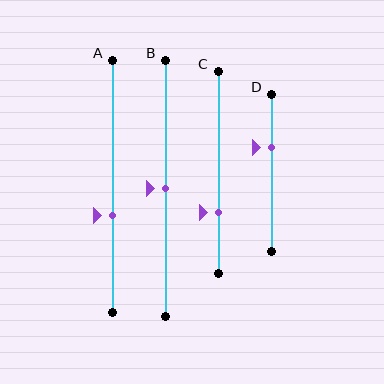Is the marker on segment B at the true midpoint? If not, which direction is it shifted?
Yes, the marker on segment B is at the true midpoint.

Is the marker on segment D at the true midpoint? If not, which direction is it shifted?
No, the marker on segment D is shifted upward by about 16% of the segment length.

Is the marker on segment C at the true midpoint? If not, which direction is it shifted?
No, the marker on segment C is shifted downward by about 20% of the segment length.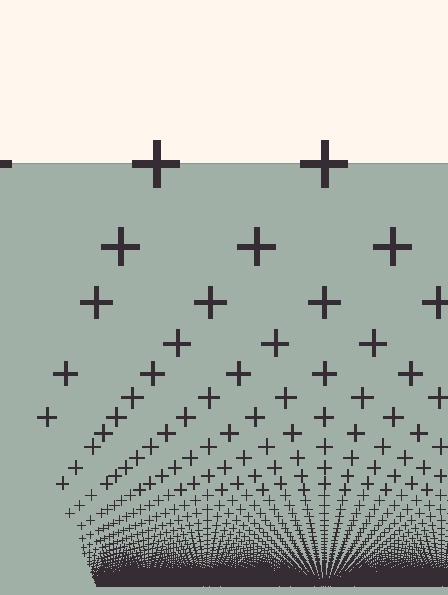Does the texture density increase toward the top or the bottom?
Density increases toward the bottom.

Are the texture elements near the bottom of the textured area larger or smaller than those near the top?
Smaller. The gradient is inverted — elements near the bottom are smaller and denser.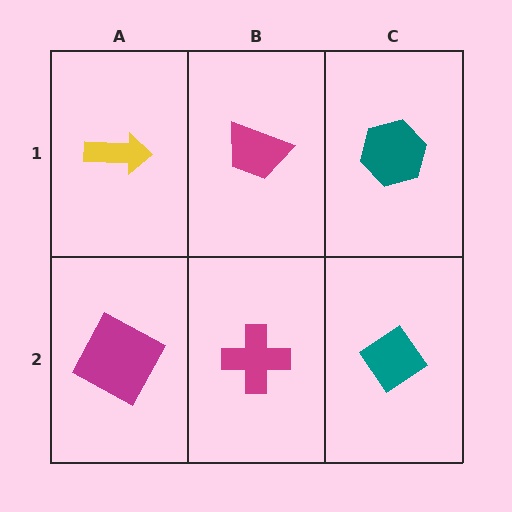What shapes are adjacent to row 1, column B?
A magenta cross (row 2, column B), a yellow arrow (row 1, column A), a teal hexagon (row 1, column C).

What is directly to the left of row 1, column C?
A magenta trapezoid.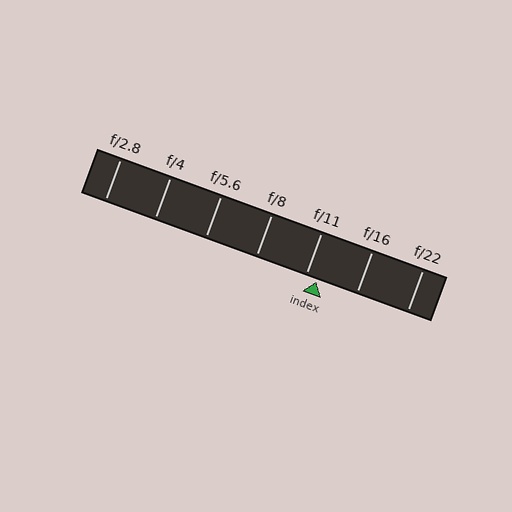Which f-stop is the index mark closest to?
The index mark is closest to f/11.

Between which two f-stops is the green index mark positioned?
The index mark is between f/11 and f/16.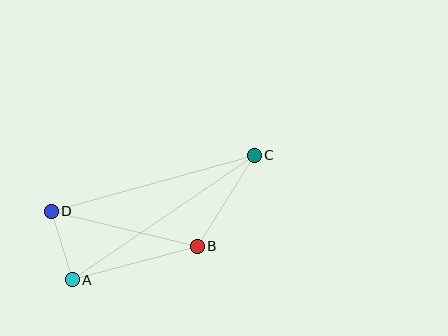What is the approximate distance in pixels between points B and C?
The distance between B and C is approximately 107 pixels.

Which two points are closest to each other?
Points A and D are closest to each other.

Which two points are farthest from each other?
Points A and C are farthest from each other.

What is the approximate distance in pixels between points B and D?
The distance between B and D is approximately 150 pixels.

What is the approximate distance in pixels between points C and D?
The distance between C and D is approximately 210 pixels.